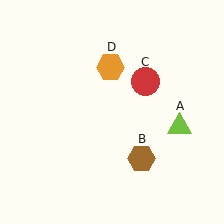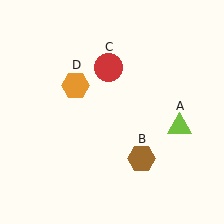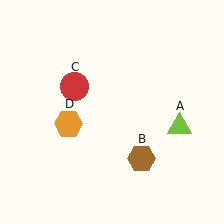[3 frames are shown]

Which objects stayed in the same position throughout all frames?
Lime triangle (object A) and brown hexagon (object B) remained stationary.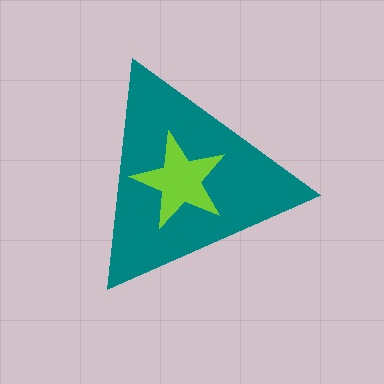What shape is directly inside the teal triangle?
The lime star.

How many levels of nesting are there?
2.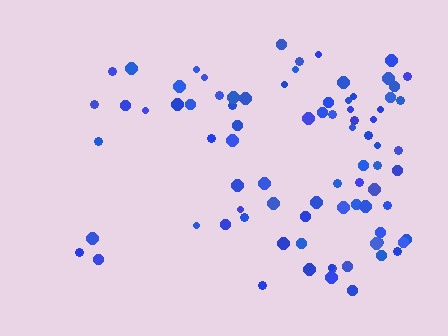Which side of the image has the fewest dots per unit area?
The left.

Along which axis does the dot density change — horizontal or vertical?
Horizontal.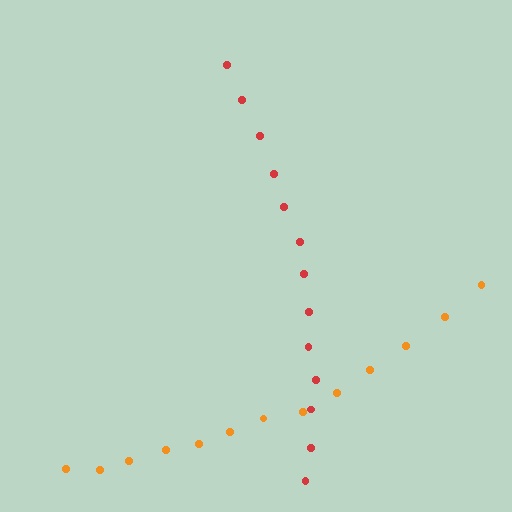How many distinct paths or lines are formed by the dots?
There are 2 distinct paths.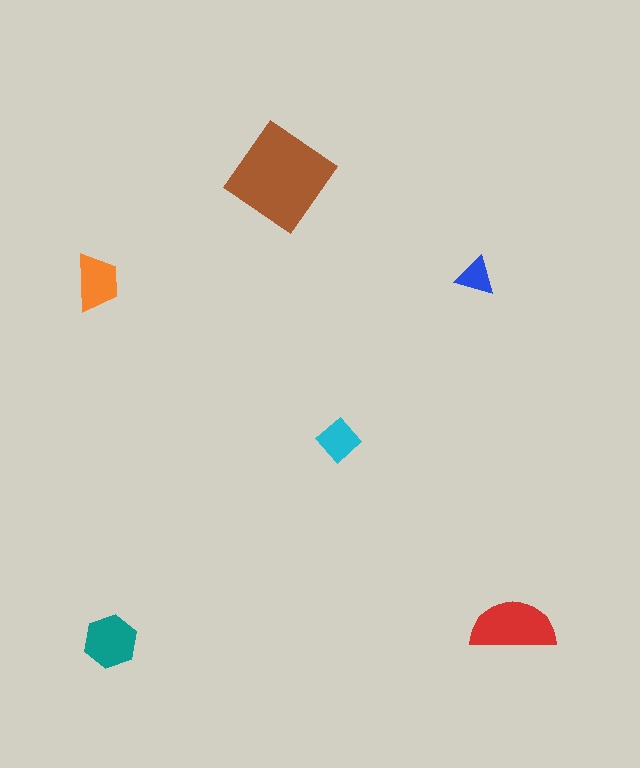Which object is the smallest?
The blue triangle.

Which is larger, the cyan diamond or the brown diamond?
The brown diamond.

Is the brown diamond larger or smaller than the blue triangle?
Larger.